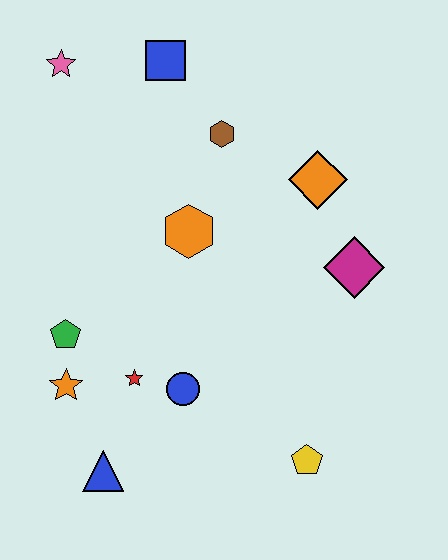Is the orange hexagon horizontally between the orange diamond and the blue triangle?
Yes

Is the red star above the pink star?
No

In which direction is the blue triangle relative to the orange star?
The blue triangle is below the orange star.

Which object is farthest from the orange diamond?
The blue triangle is farthest from the orange diamond.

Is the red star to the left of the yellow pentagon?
Yes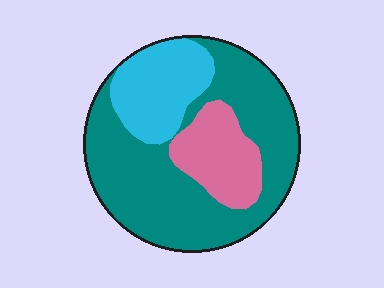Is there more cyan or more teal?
Teal.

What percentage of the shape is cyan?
Cyan covers 21% of the shape.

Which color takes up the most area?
Teal, at roughly 60%.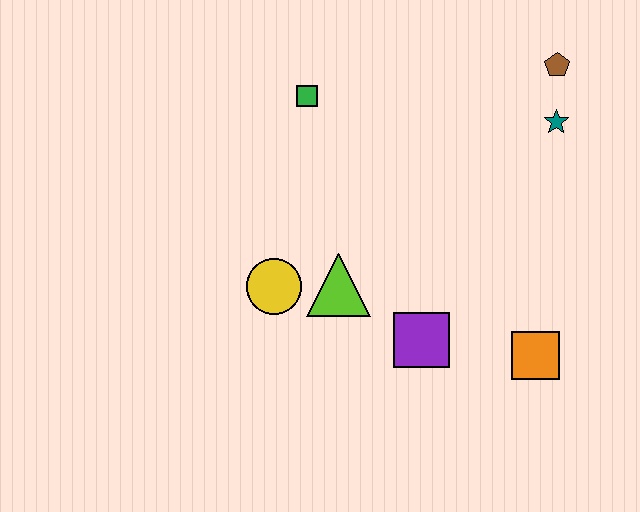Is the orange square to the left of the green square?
No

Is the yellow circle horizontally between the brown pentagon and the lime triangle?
No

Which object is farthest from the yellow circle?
The brown pentagon is farthest from the yellow circle.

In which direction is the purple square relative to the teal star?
The purple square is below the teal star.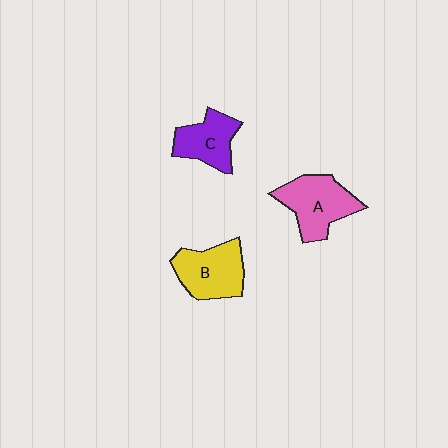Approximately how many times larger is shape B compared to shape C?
Approximately 1.2 times.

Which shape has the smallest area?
Shape C (purple).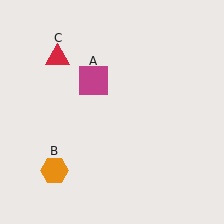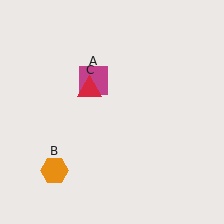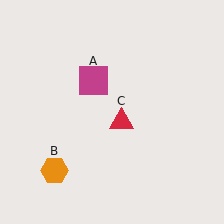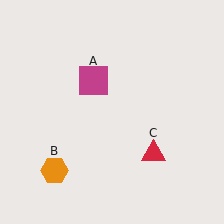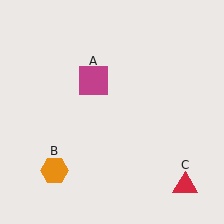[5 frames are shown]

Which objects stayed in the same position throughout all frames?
Magenta square (object A) and orange hexagon (object B) remained stationary.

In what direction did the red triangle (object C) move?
The red triangle (object C) moved down and to the right.